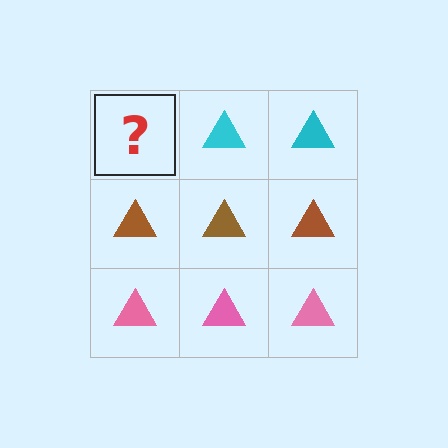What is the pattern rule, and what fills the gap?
The rule is that each row has a consistent color. The gap should be filled with a cyan triangle.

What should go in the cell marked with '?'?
The missing cell should contain a cyan triangle.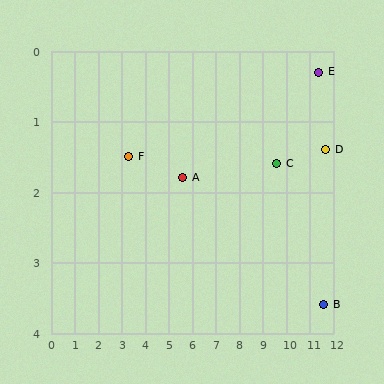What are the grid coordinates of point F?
Point F is at approximately (3.3, 1.5).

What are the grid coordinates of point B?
Point B is at approximately (11.6, 3.6).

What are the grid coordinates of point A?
Point A is at approximately (5.6, 1.8).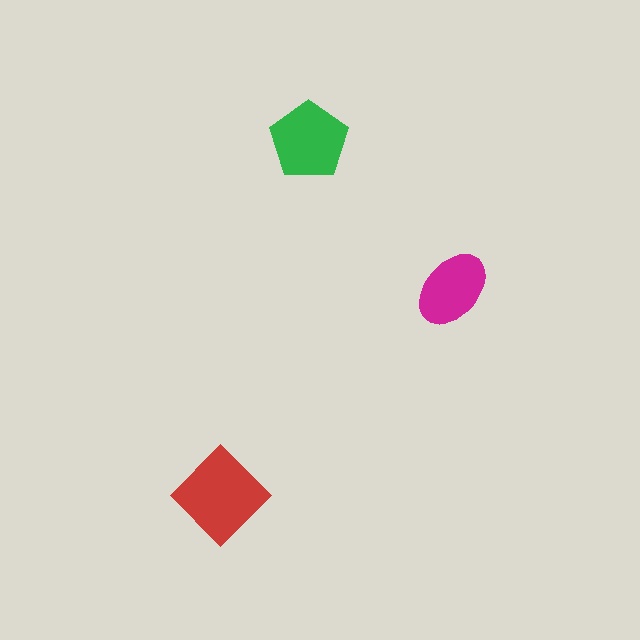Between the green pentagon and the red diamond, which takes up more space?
The red diamond.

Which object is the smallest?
The magenta ellipse.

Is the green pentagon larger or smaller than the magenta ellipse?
Larger.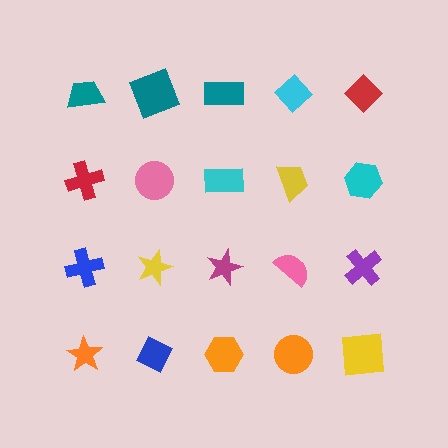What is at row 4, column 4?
An orange circle.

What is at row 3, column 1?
A blue cross.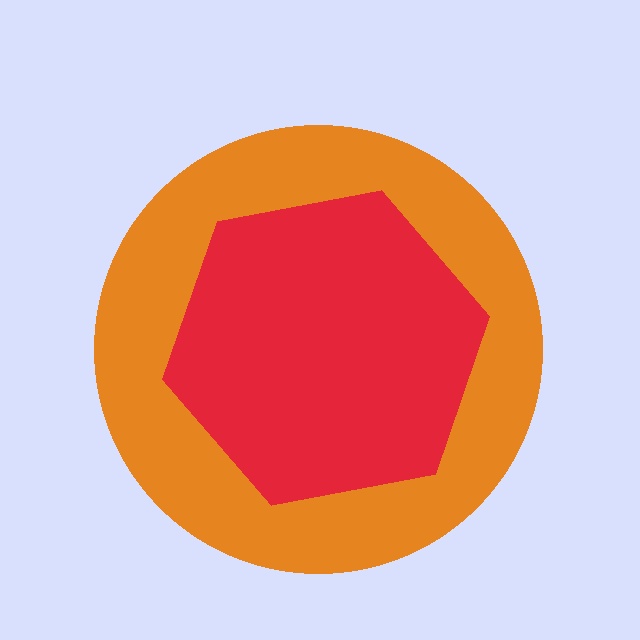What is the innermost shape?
The red hexagon.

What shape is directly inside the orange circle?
The red hexagon.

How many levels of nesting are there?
2.